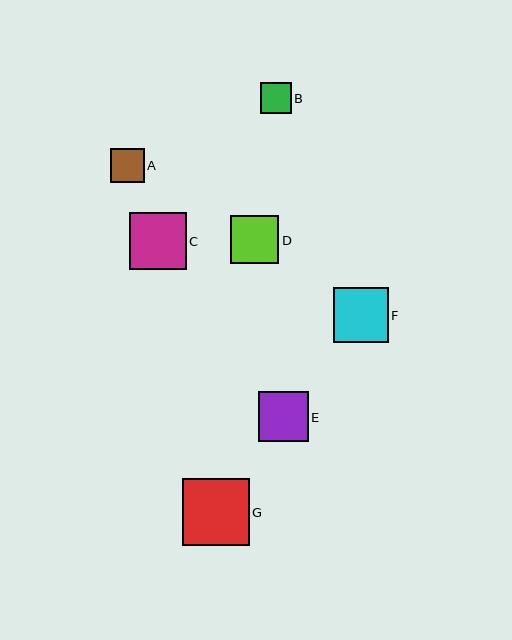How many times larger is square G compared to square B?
Square G is approximately 2.2 times the size of square B.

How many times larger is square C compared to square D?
Square C is approximately 1.2 times the size of square D.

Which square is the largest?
Square G is the largest with a size of approximately 67 pixels.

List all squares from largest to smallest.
From largest to smallest: G, C, F, E, D, A, B.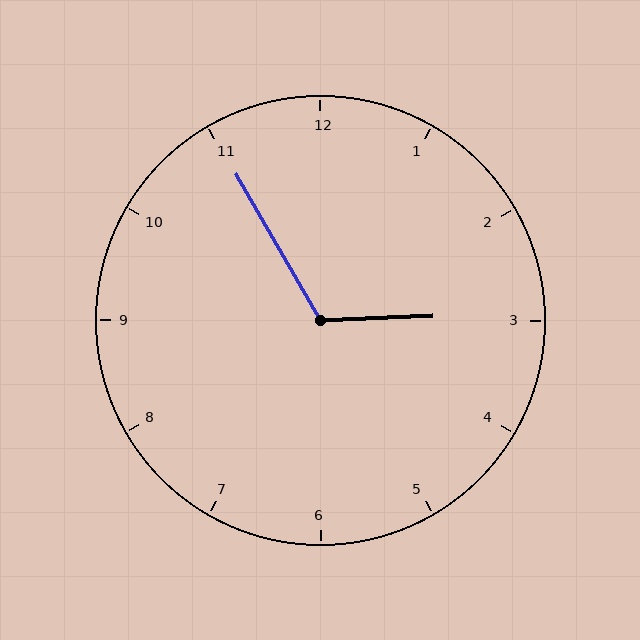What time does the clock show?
2:55.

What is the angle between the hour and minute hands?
Approximately 118 degrees.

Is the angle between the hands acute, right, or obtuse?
It is obtuse.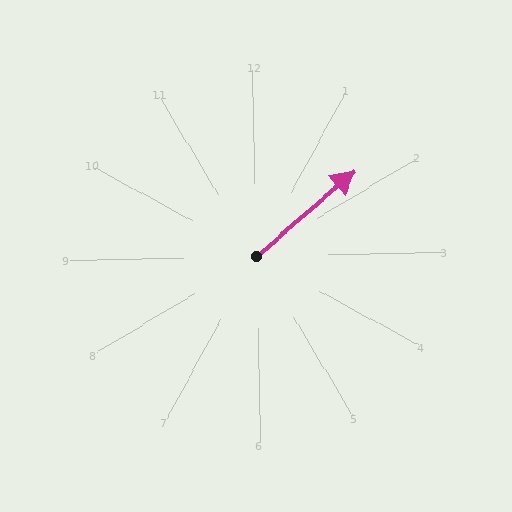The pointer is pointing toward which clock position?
Roughly 2 o'clock.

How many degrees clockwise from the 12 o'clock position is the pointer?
Approximately 51 degrees.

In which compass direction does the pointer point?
Northeast.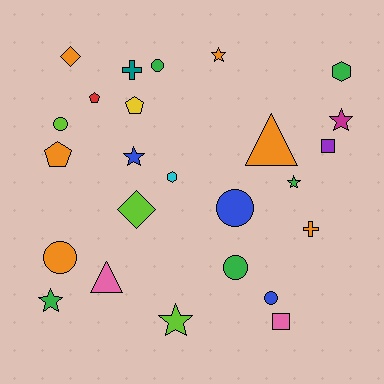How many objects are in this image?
There are 25 objects.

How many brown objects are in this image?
There are no brown objects.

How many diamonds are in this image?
There are 2 diamonds.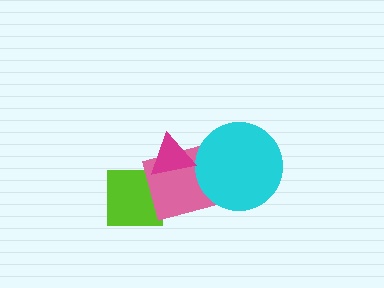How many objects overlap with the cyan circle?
1 object overlaps with the cyan circle.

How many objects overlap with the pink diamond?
3 objects overlap with the pink diamond.